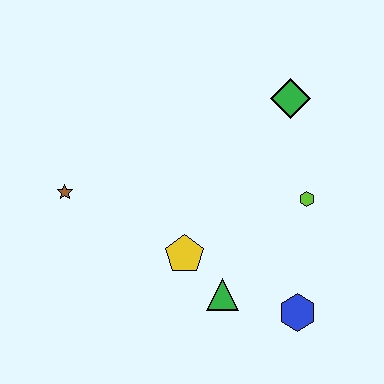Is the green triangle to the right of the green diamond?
No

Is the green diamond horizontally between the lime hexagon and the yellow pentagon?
Yes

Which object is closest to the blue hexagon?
The green triangle is closest to the blue hexagon.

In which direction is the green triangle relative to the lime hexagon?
The green triangle is below the lime hexagon.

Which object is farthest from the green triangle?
The green diamond is farthest from the green triangle.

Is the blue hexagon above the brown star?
No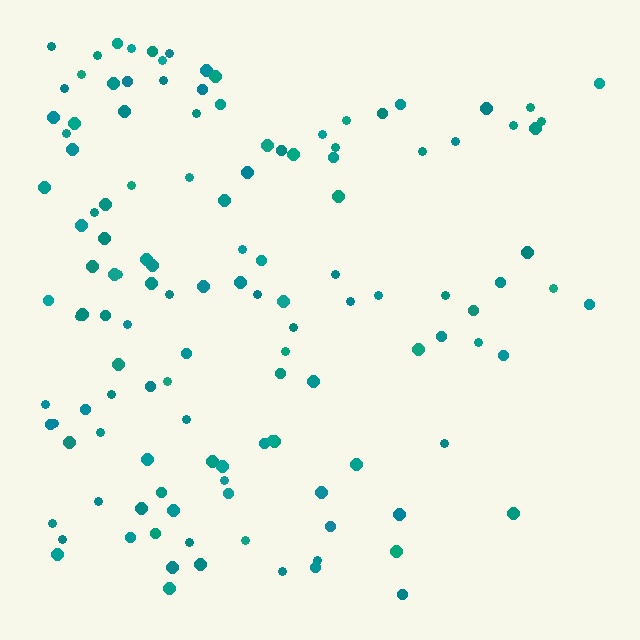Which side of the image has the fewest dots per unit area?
The right.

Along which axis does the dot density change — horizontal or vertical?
Horizontal.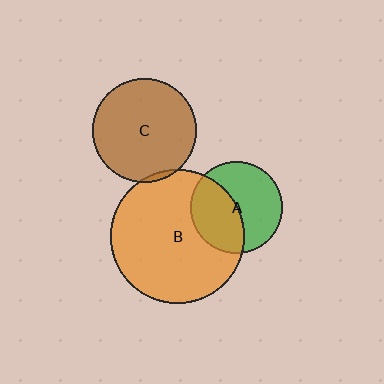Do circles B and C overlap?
Yes.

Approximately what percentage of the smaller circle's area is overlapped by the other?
Approximately 5%.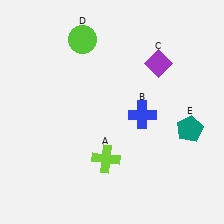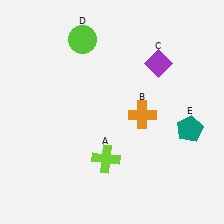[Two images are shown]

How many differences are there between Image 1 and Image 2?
There is 1 difference between the two images.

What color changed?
The cross (B) changed from blue in Image 1 to orange in Image 2.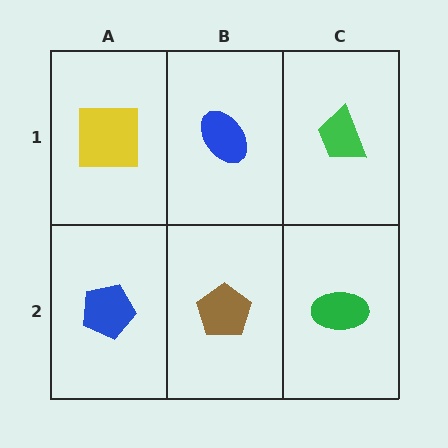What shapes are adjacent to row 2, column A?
A yellow square (row 1, column A), a brown pentagon (row 2, column B).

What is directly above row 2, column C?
A green trapezoid.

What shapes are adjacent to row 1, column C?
A green ellipse (row 2, column C), a blue ellipse (row 1, column B).